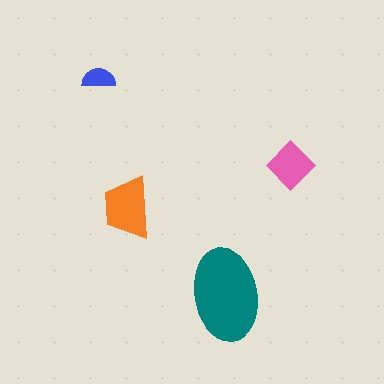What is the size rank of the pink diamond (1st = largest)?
3rd.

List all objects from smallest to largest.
The blue semicircle, the pink diamond, the orange trapezoid, the teal ellipse.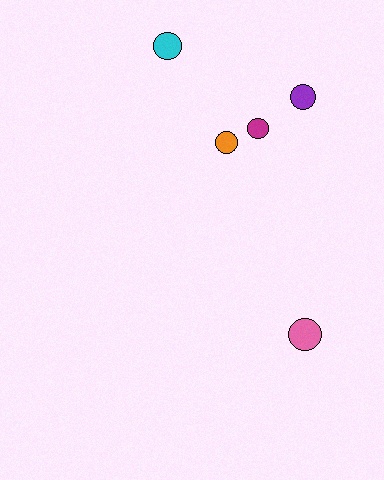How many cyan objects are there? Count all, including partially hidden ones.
There is 1 cyan object.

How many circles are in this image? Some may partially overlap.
There are 5 circles.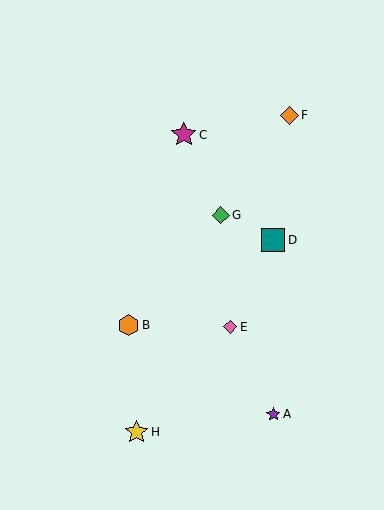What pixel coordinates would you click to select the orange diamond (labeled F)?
Click at (289, 115) to select the orange diamond F.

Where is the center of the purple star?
The center of the purple star is at (273, 414).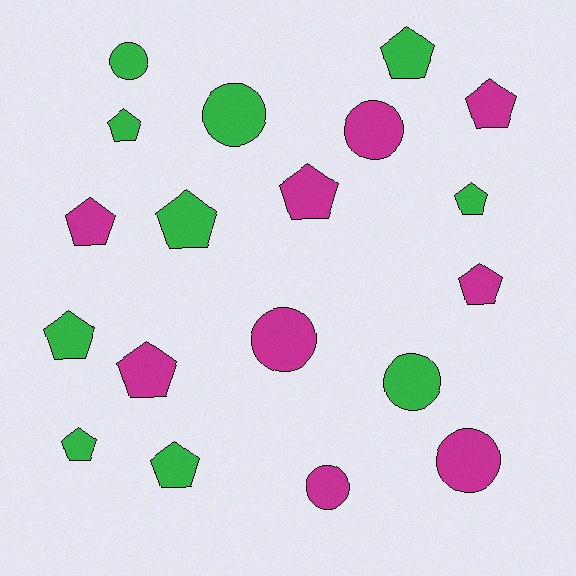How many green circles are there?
There are 3 green circles.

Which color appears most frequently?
Green, with 10 objects.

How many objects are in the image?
There are 19 objects.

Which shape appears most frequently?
Pentagon, with 12 objects.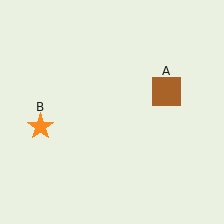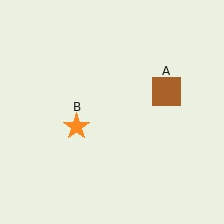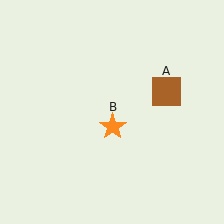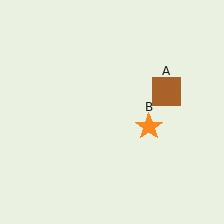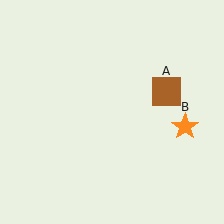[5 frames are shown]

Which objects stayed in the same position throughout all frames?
Brown square (object A) remained stationary.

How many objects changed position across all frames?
1 object changed position: orange star (object B).